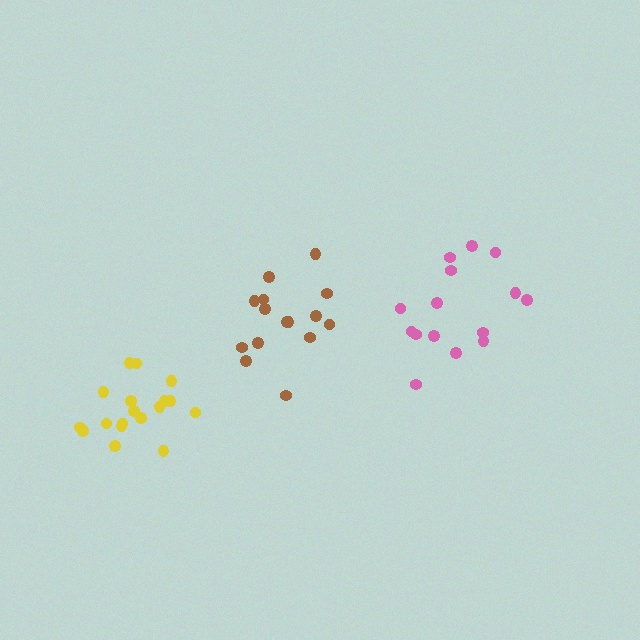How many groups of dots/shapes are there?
There are 3 groups.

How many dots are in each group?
Group 1: 15 dots, Group 2: 18 dots, Group 3: 15 dots (48 total).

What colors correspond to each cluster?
The clusters are colored: pink, yellow, brown.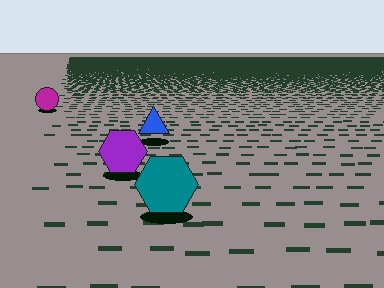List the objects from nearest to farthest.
From nearest to farthest: the teal hexagon, the purple hexagon, the blue triangle, the magenta circle.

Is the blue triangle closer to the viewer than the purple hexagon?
No. The purple hexagon is closer — you can tell from the texture gradient: the ground texture is coarser near it.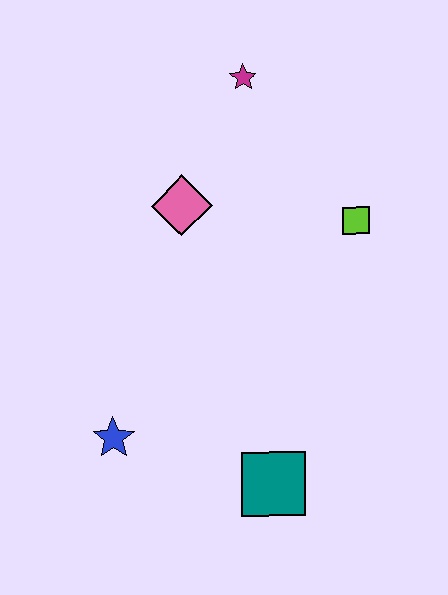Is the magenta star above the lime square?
Yes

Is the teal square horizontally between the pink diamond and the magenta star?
No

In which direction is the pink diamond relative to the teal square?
The pink diamond is above the teal square.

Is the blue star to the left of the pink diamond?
Yes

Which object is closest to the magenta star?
The pink diamond is closest to the magenta star.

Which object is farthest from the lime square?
The blue star is farthest from the lime square.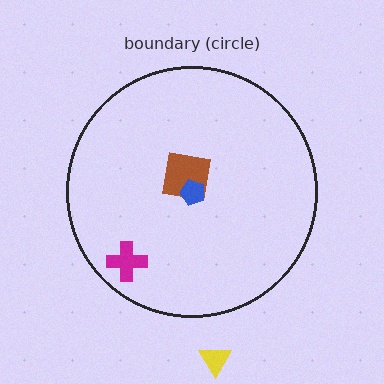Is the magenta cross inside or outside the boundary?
Inside.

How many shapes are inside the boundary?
3 inside, 1 outside.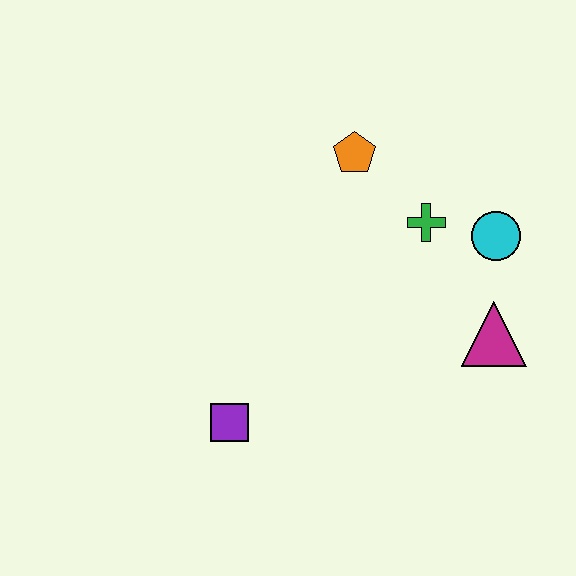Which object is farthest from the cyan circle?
The purple square is farthest from the cyan circle.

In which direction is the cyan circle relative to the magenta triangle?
The cyan circle is above the magenta triangle.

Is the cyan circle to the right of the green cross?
Yes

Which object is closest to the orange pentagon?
The green cross is closest to the orange pentagon.